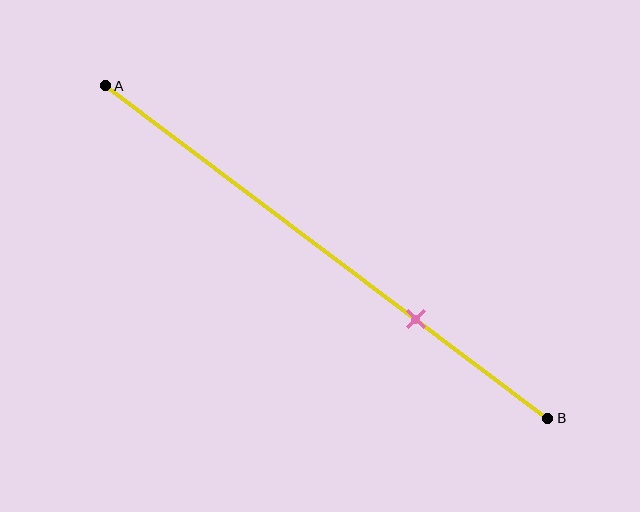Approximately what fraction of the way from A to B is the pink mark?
The pink mark is approximately 70% of the way from A to B.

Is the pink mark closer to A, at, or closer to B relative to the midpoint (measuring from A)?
The pink mark is closer to point B than the midpoint of segment AB.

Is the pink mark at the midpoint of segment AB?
No, the mark is at about 70% from A, not at the 50% midpoint.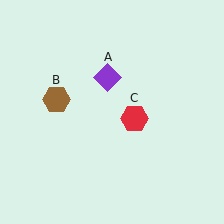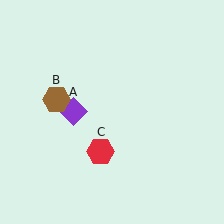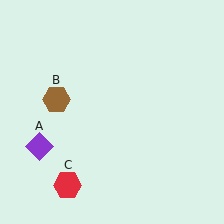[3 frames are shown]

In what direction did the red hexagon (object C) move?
The red hexagon (object C) moved down and to the left.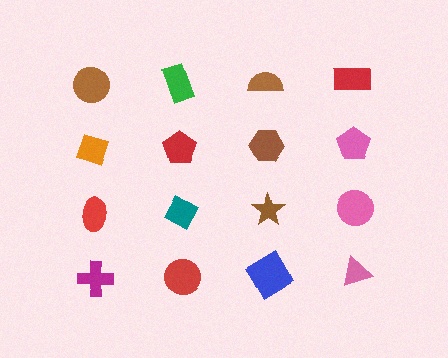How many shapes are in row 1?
4 shapes.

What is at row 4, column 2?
A red circle.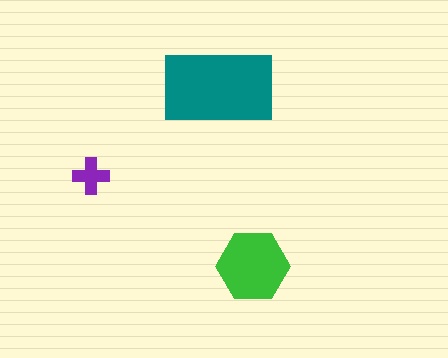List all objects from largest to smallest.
The teal rectangle, the green hexagon, the purple cross.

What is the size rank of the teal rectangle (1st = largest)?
1st.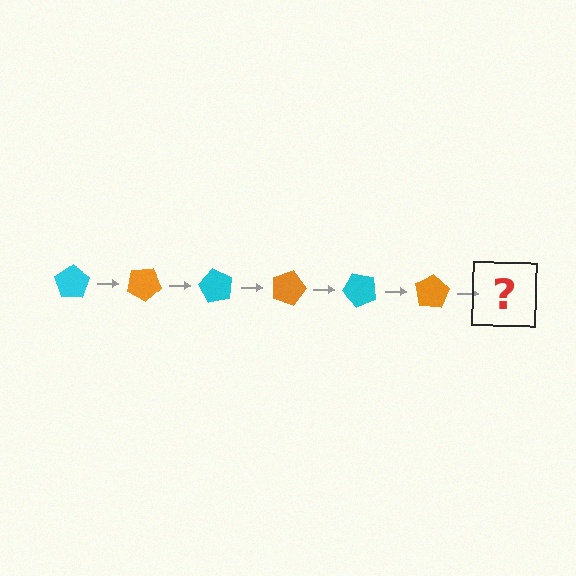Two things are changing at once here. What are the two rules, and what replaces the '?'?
The two rules are that it rotates 30 degrees each step and the color cycles through cyan and orange. The '?' should be a cyan pentagon, rotated 180 degrees from the start.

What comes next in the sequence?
The next element should be a cyan pentagon, rotated 180 degrees from the start.